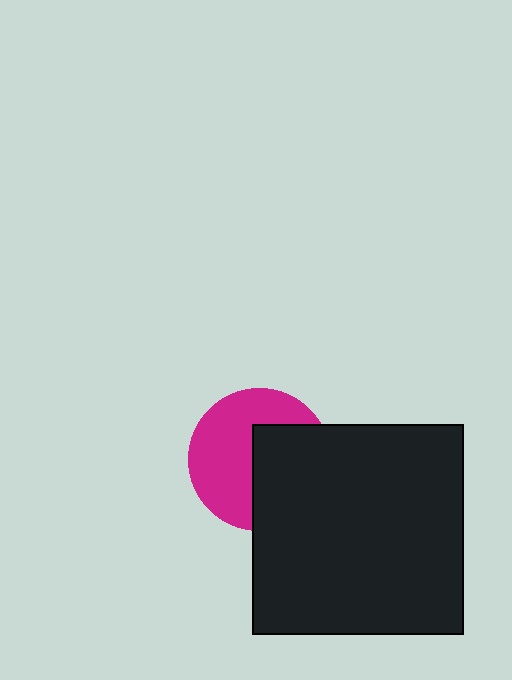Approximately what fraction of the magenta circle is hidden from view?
Roughly 46% of the magenta circle is hidden behind the black square.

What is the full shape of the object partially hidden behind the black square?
The partially hidden object is a magenta circle.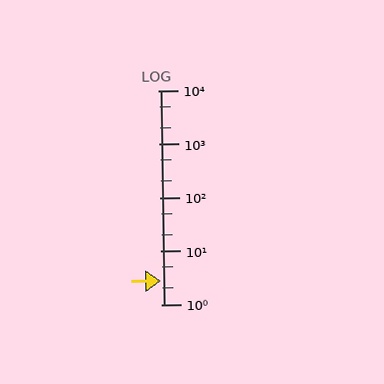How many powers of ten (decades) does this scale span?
The scale spans 4 decades, from 1 to 10000.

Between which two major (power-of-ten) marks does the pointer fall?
The pointer is between 1 and 10.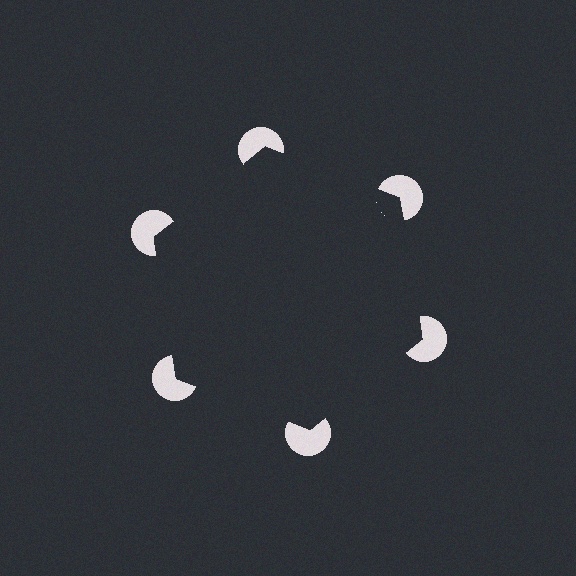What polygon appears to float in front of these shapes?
An illusory hexagon — its edges are inferred from the aligned wedge cuts in the pac-man discs, not physically drawn.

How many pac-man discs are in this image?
There are 6 — one at each vertex of the illusory hexagon.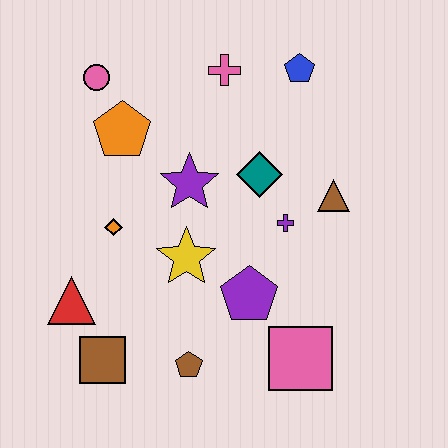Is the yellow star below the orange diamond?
Yes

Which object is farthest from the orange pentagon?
The pink square is farthest from the orange pentagon.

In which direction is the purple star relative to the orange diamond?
The purple star is to the right of the orange diamond.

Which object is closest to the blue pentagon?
The pink cross is closest to the blue pentagon.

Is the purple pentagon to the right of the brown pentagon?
Yes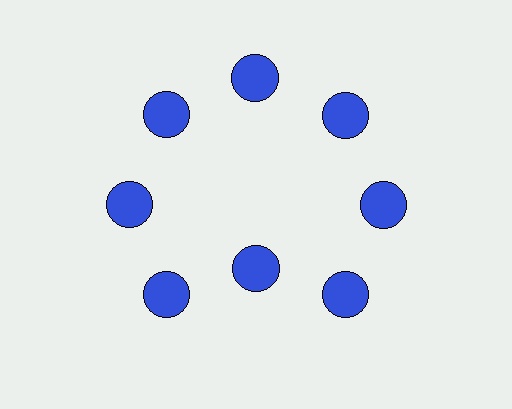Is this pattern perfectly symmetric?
No. The 8 blue circles are arranged in a ring, but one element near the 6 o'clock position is pulled inward toward the center, breaking the 8-fold rotational symmetry.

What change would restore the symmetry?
The symmetry would be restored by moving it outward, back onto the ring so that all 8 circles sit at equal angles and equal distance from the center.